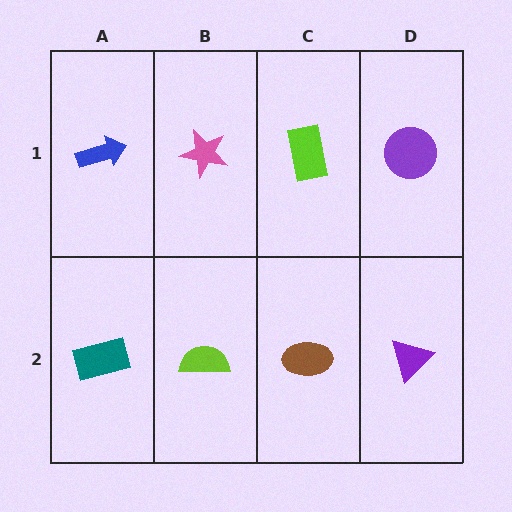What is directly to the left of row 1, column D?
A lime rectangle.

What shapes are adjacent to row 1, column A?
A teal rectangle (row 2, column A), a pink star (row 1, column B).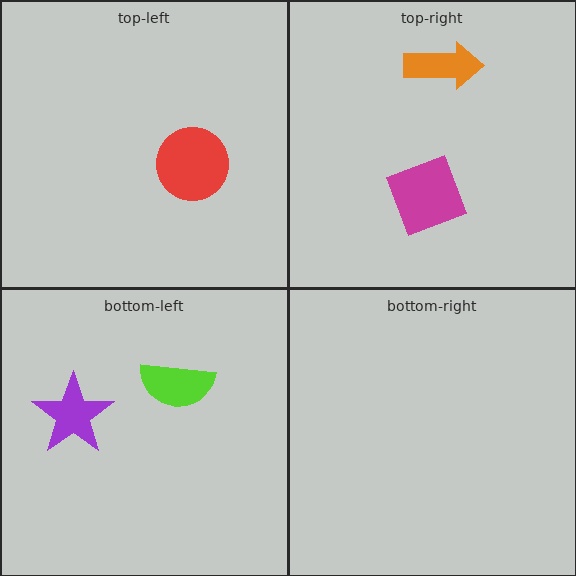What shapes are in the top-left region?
The red circle.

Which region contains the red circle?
The top-left region.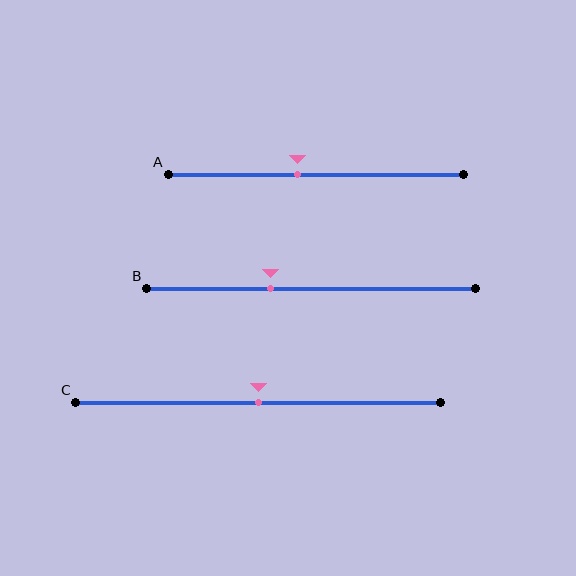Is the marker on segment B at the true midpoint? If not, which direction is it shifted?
No, the marker on segment B is shifted to the left by about 12% of the segment length.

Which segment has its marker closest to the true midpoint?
Segment C has its marker closest to the true midpoint.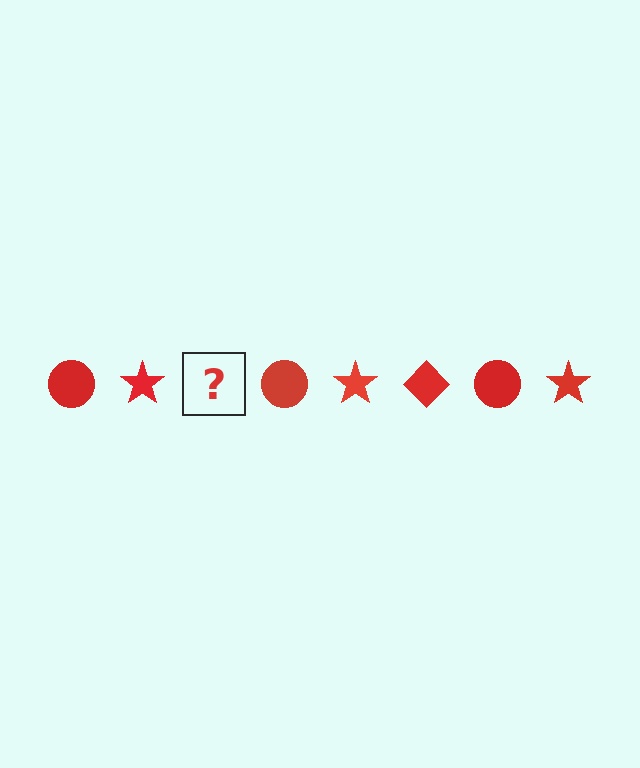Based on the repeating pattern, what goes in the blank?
The blank should be a red diamond.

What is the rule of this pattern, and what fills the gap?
The rule is that the pattern cycles through circle, star, diamond shapes in red. The gap should be filled with a red diamond.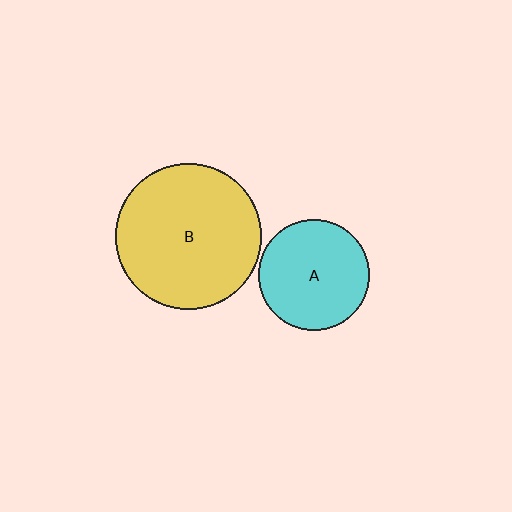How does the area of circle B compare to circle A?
Approximately 1.7 times.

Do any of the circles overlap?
No, none of the circles overlap.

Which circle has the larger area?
Circle B (yellow).